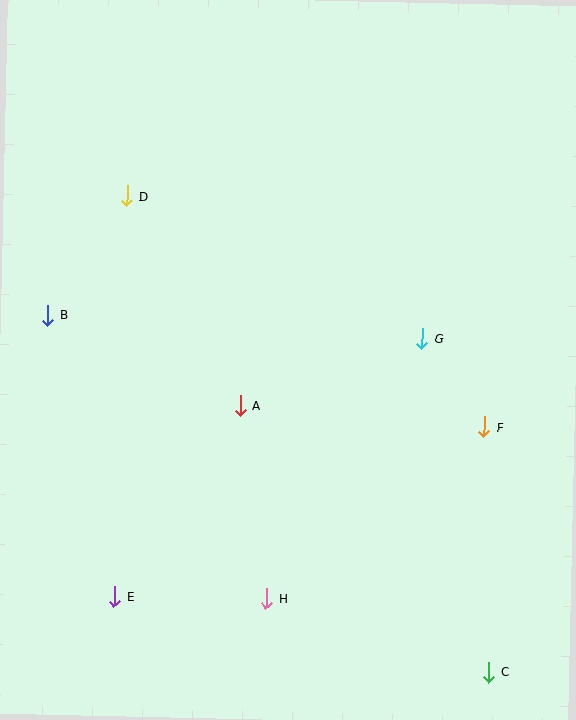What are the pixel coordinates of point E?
Point E is at (115, 596).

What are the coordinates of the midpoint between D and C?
The midpoint between D and C is at (308, 434).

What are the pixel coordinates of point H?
Point H is at (267, 598).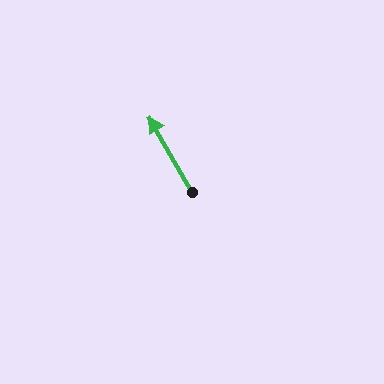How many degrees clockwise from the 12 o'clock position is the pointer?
Approximately 330 degrees.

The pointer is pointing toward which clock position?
Roughly 11 o'clock.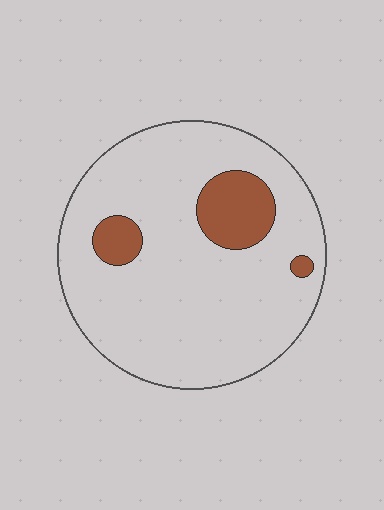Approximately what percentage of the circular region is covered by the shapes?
Approximately 15%.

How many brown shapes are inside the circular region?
3.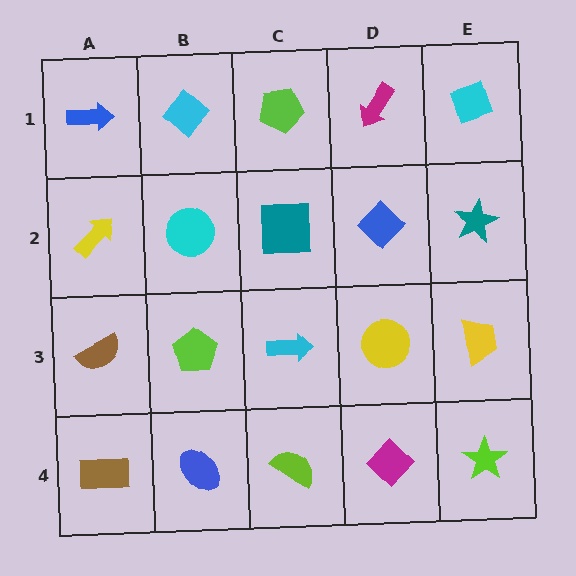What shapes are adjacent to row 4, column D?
A yellow circle (row 3, column D), a lime semicircle (row 4, column C), a lime star (row 4, column E).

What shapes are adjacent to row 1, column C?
A teal square (row 2, column C), a cyan diamond (row 1, column B), a magenta arrow (row 1, column D).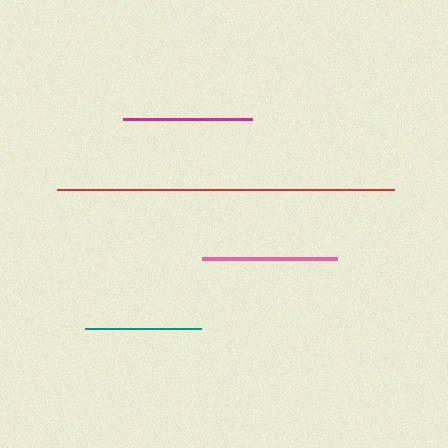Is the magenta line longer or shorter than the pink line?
The pink line is longer than the magenta line.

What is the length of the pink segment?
The pink segment is approximately 135 pixels long.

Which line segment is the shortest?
The teal line is the shortest at approximately 117 pixels.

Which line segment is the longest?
The red line is the longest at approximately 336 pixels.